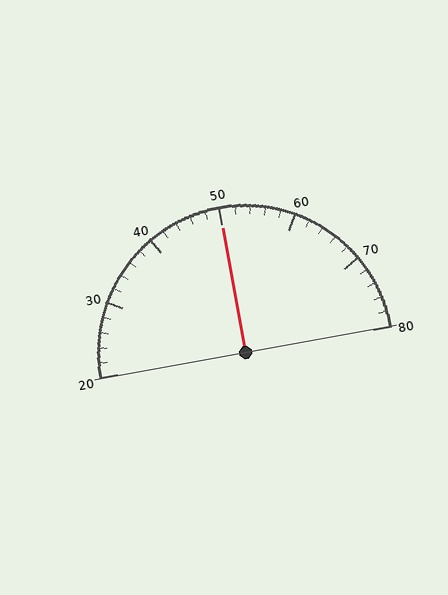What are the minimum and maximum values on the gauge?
The gauge ranges from 20 to 80.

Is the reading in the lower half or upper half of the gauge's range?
The reading is in the upper half of the range (20 to 80).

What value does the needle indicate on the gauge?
The needle indicates approximately 50.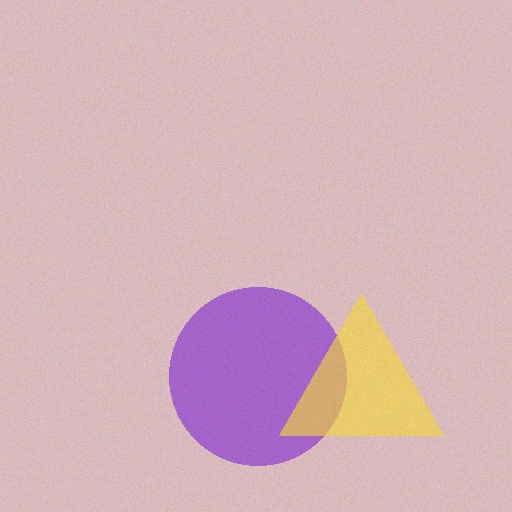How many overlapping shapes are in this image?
There are 2 overlapping shapes in the image.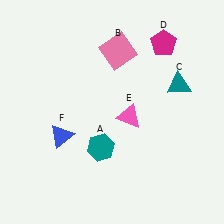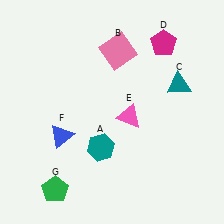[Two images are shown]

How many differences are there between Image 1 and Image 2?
There is 1 difference between the two images.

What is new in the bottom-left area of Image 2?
A green pentagon (G) was added in the bottom-left area of Image 2.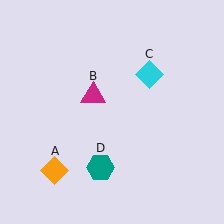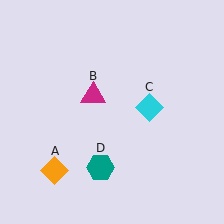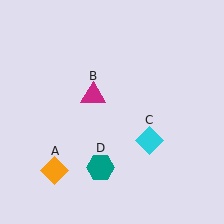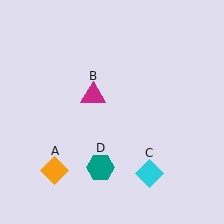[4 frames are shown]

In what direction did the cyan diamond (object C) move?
The cyan diamond (object C) moved down.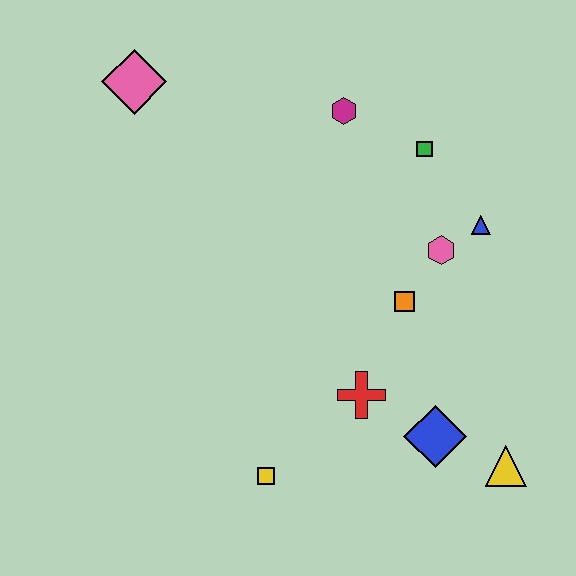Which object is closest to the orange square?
The pink hexagon is closest to the orange square.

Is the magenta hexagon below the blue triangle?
No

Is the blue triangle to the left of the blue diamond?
No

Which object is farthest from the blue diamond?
The pink diamond is farthest from the blue diamond.